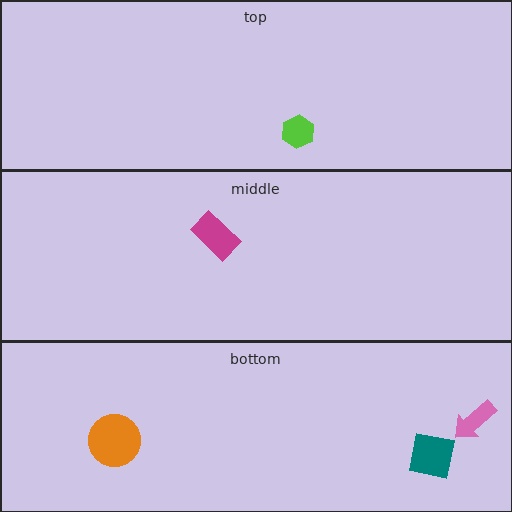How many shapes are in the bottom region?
3.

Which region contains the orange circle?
The bottom region.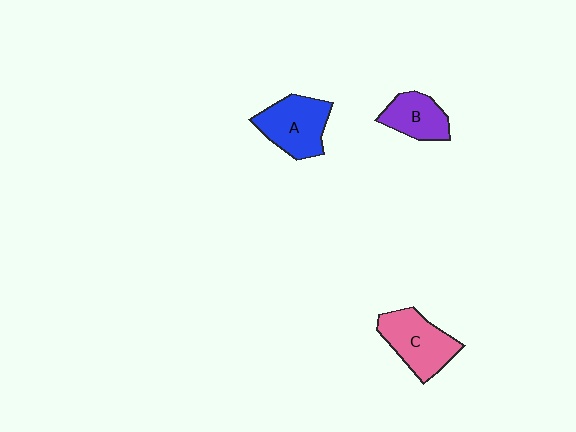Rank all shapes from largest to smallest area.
From largest to smallest: C (pink), A (blue), B (purple).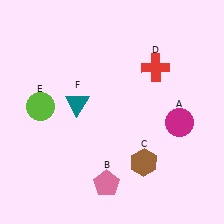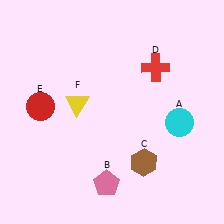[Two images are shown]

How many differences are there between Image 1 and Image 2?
There are 3 differences between the two images.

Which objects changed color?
A changed from magenta to cyan. E changed from lime to red. F changed from teal to yellow.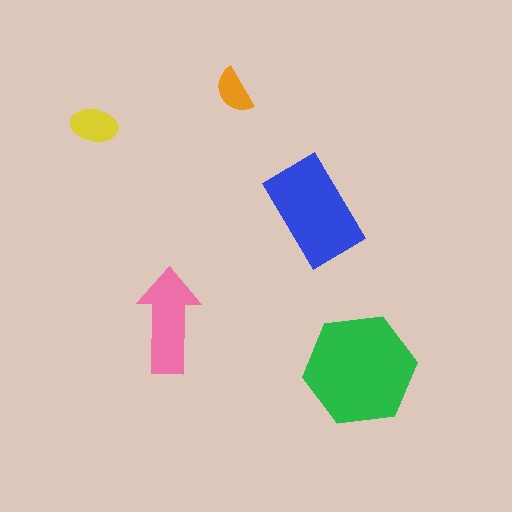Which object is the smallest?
The orange semicircle.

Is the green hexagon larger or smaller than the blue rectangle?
Larger.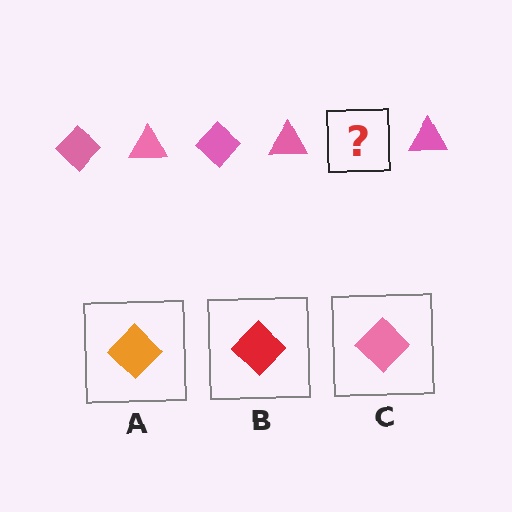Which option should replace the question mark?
Option C.